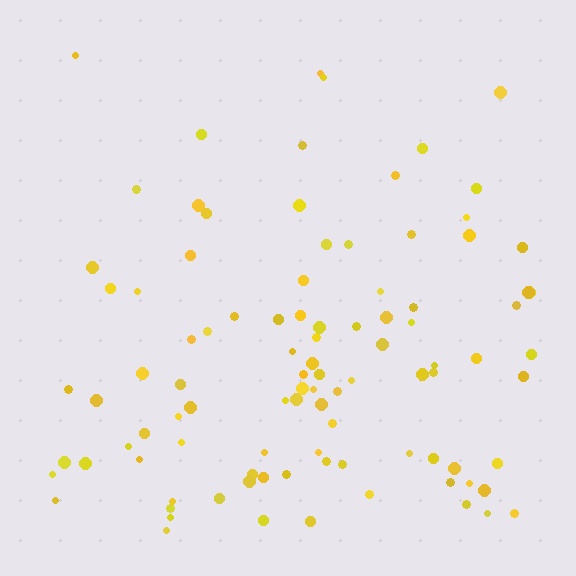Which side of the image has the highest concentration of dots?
The bottom.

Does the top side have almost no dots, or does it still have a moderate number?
Still a moderate number, just noticeably fewer than the bottom.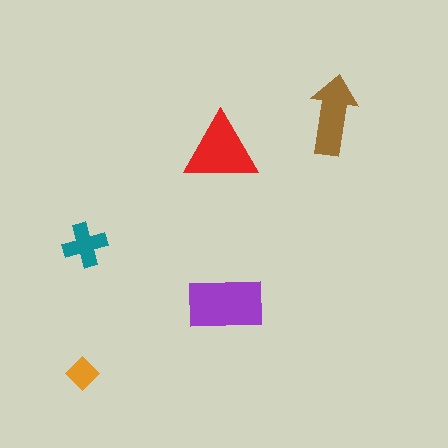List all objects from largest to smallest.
The purple rectangle, the red triangle, the brown arrow, the teal cross, the orange diamond.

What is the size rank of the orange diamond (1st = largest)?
5th.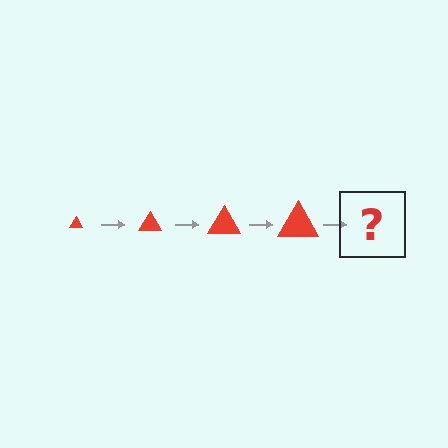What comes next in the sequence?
The next element should be a red triangle, larger than the previous one.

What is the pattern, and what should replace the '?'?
The pattern is that the triangle gets progressively larger each step. The '?' should be a red triangle, larger than the previous one.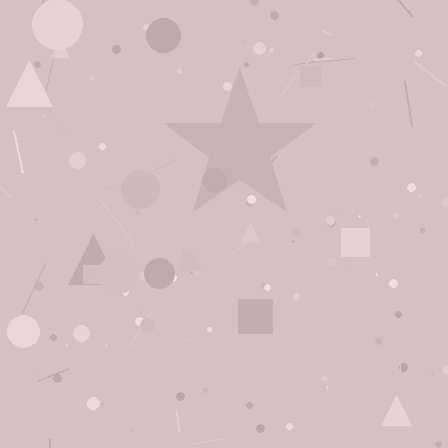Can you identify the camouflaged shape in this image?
The camouflaged shape is a star.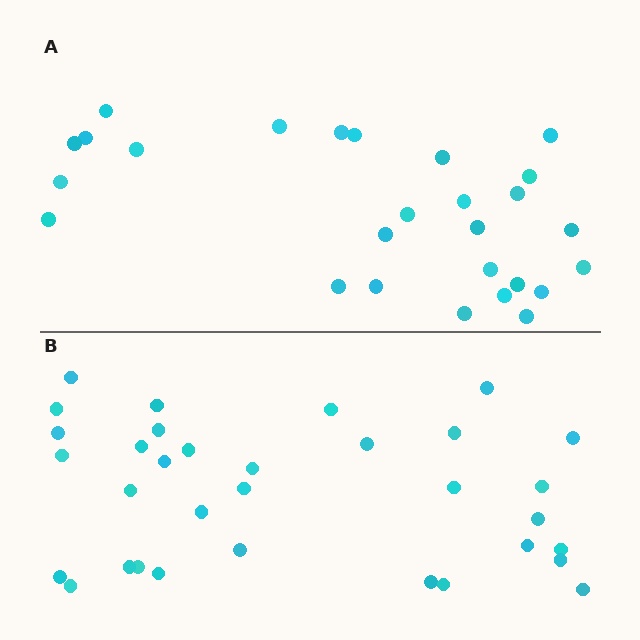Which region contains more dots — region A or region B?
Region B (the bottom region) has more dots.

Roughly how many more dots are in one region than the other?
Region B has about 6 more dots than region A.